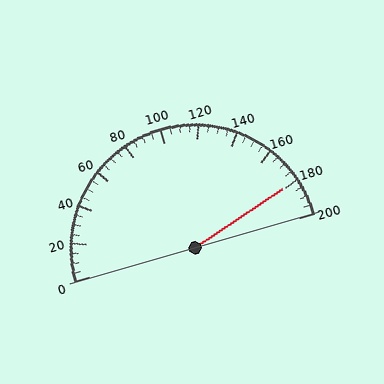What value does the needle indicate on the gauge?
The needle indicates approximately 180.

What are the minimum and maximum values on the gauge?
The gauge ranges from 0 to 200.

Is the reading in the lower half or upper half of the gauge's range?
The reading is in the upper half of the range (0 to 200).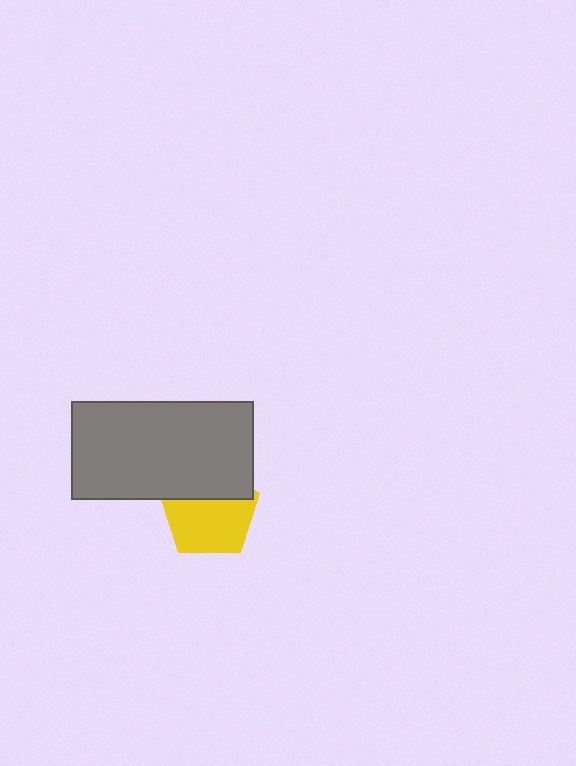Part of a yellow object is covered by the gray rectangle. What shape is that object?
It is a pentagon.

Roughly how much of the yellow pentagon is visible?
About half of it is visible (roughly 65%).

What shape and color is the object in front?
The object in front is a gray rectangle.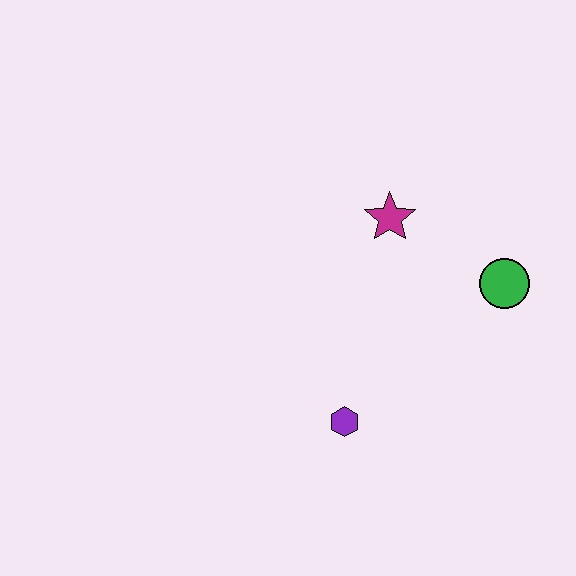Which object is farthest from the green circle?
The purple hexagon is farthest from the green circle.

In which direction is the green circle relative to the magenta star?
The green circle is to the right of the magenta star.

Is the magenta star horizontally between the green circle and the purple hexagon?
Yes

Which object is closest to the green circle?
The magenta star is closest to the green circle.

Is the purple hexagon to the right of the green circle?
No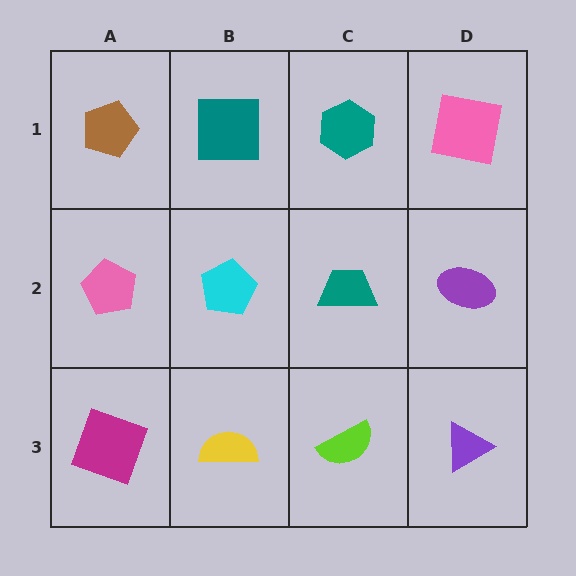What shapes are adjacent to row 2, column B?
A teal square (row 1, column B), a yellow semicircle (row 3, column B), a pink pentagon (row 2, column A), a teal trapezoid (row 2, column C).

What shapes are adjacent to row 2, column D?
A pink square (row 1, column D), a purple triangle (row 3, column D), a teal trapezoid (row 2, column C).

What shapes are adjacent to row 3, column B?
A cyan pentagon (row 2, column B), a magenta square (row 3, column A), a lime semicircle (row 3, column C).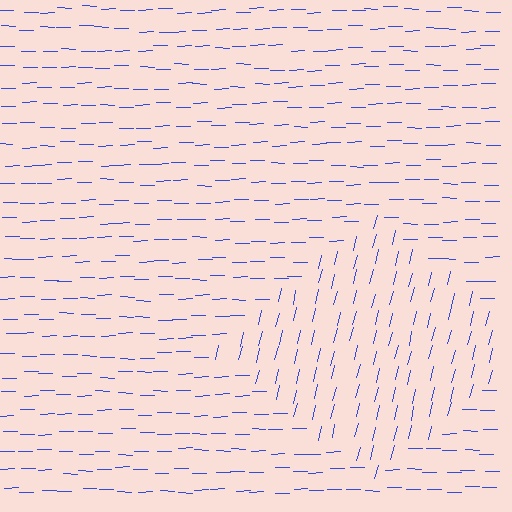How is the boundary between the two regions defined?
The boundary is defined purely by a change in line orientation (approximately 75 degrees difference). All lines are the same color and thickness.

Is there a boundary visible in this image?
Yes, there is a texture boundary formed by a change in line orientation.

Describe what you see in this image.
The image is filled with small blue line segments. A diamond region in the image has lines oriented differently from the surrounding lines, creating a visible texture boundary.